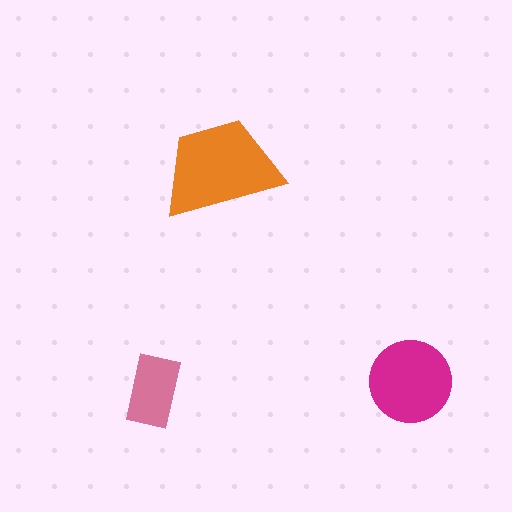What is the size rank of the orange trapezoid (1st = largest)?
1st.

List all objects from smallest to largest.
The pink rectangle, the magenta circle, the orange trapezoid.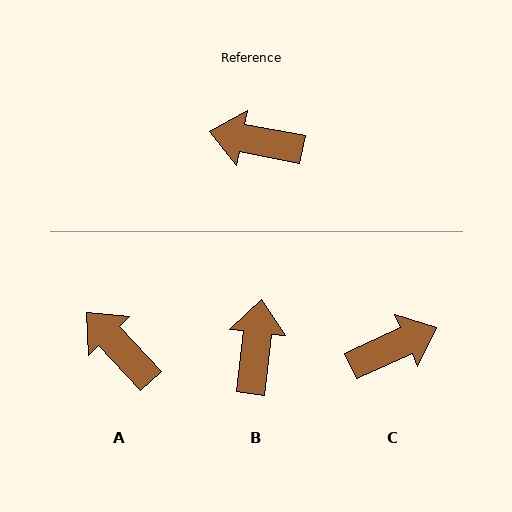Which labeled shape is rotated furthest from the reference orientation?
C, about 145 degrees away.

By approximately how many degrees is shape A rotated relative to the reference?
Approximately 36 degrees clockwise.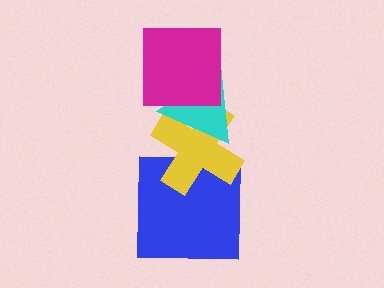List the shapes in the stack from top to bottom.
From top to bottom: the magenta square, the cyan triangle, the yellow cross, the blue square.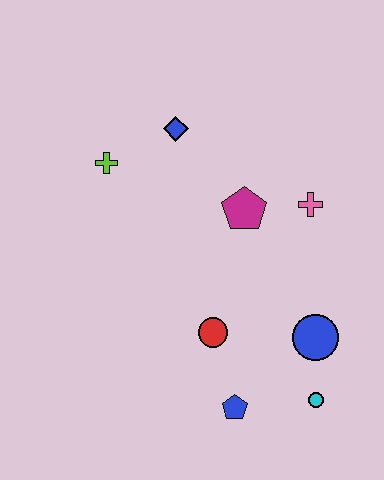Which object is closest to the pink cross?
The magenta pentagon is closest to the pink cross.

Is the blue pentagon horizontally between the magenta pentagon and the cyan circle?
No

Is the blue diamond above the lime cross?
Yes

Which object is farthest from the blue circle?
The lime cross is farthest from the blue circle.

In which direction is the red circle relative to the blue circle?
The red circle is to the left of the blue circle.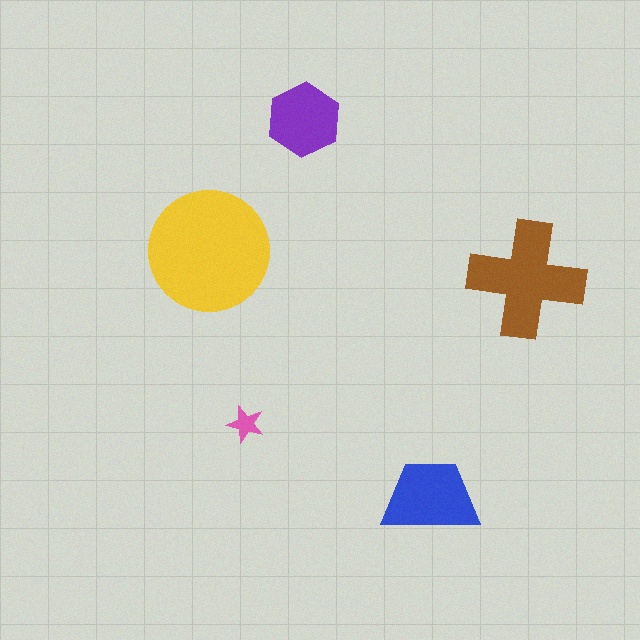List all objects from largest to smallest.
The yellow circle, the brown cross, the blue trapezoid, the purple hexagon, the pink star.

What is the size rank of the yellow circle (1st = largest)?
1st.